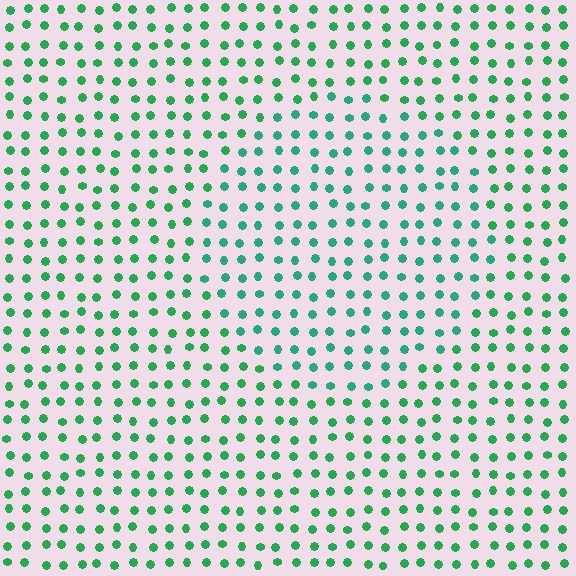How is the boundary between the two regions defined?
The boundary is defined purely by a slight shift in hue (about 19 degrees). Spacing, size, and orientation are identical on both sides.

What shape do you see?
I see a circle.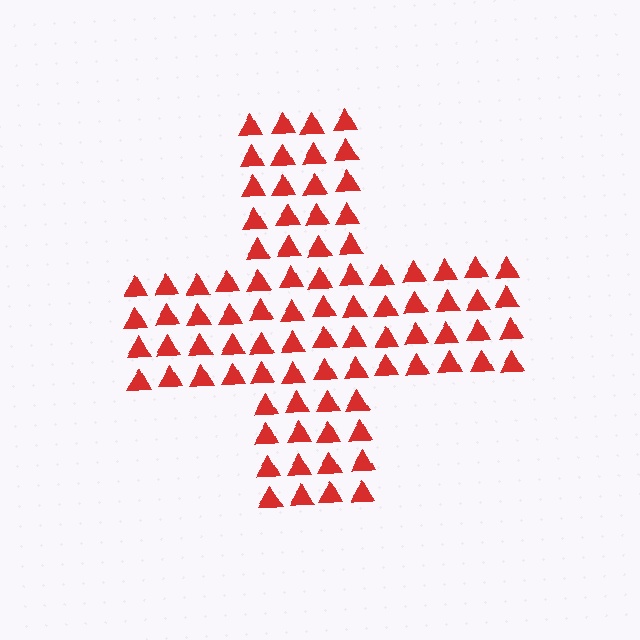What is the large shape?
The large shape is a cross.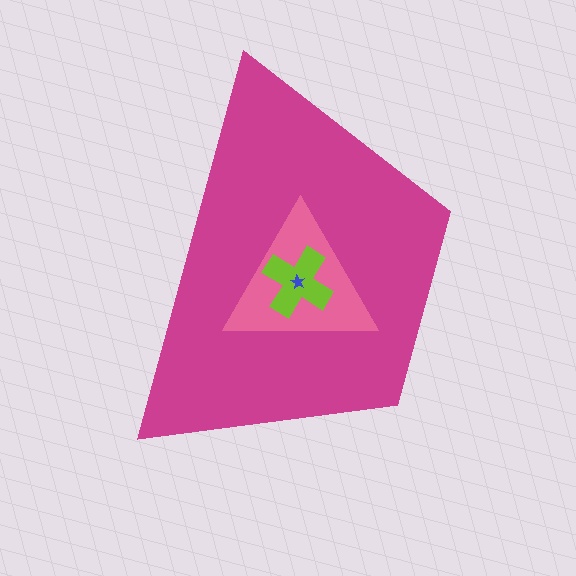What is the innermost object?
The blue star.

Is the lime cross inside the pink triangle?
Yes.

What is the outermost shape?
The magenta trapezoid.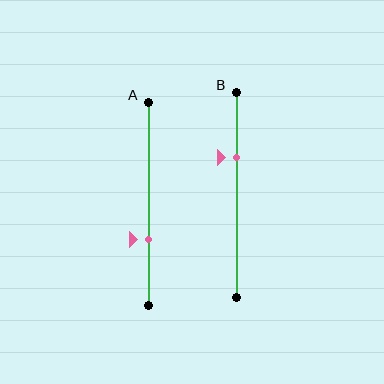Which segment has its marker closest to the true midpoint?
Segment A has its marker closest to the true midpoint.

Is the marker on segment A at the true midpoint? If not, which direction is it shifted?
No, the marker on segment A is shifted downward by about 17% of the segment length.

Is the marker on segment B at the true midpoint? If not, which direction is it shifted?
No, the marker on segment B is shifted upward by about 18% of the segment length.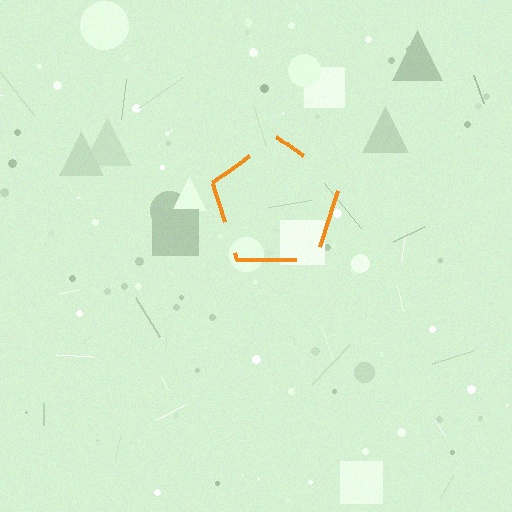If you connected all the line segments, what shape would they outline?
They would outline a pentagon.